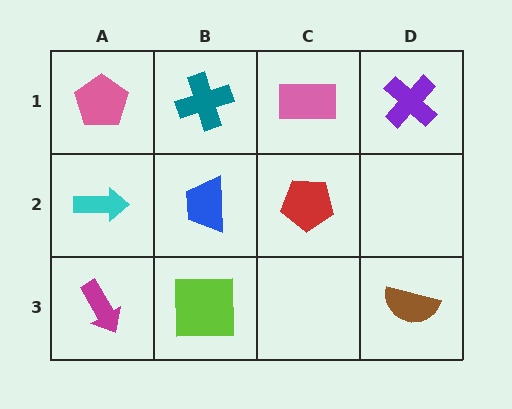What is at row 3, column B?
A lime square.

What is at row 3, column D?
A brown semicircle.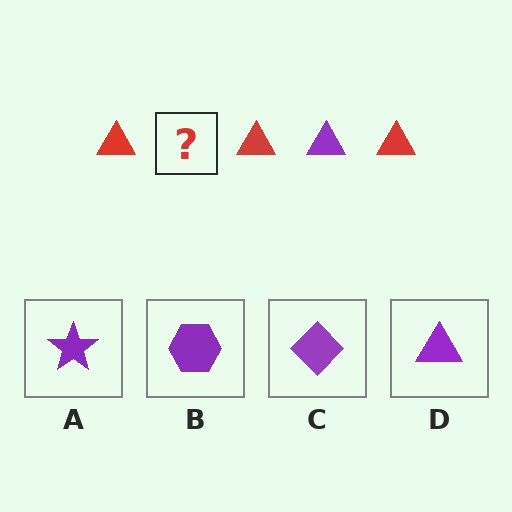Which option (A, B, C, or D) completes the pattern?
D.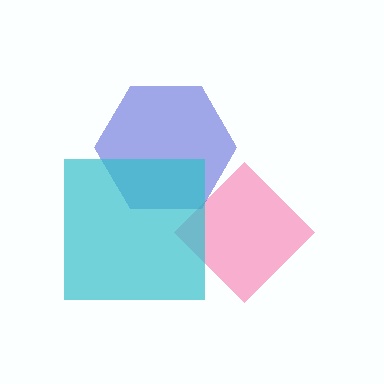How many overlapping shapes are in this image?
There are 3 overlapping shapes in the image.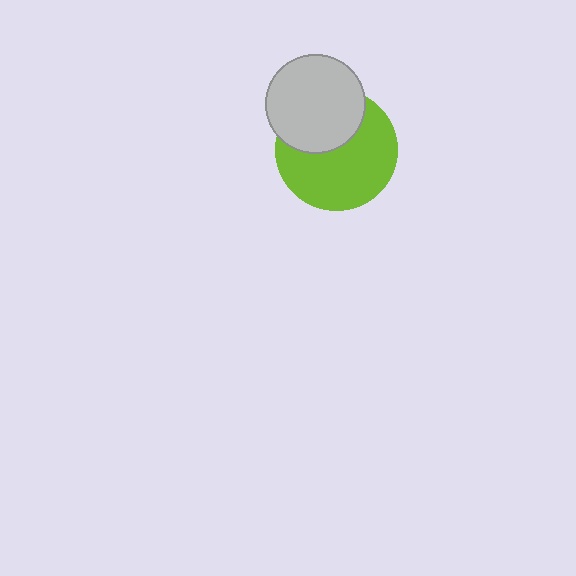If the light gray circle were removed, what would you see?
You would see the complete lime circle.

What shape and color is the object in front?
The object in front is a light gray circle.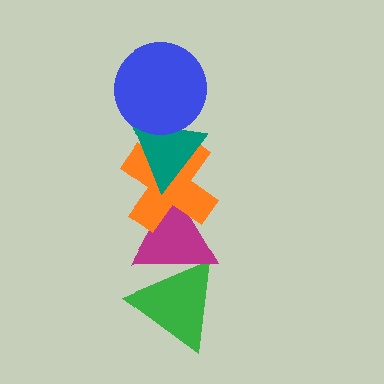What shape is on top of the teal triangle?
The blue circle is on top of the teal triangle.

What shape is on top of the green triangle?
The magenta triangle is on top of the green triangle.